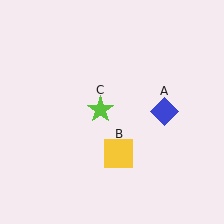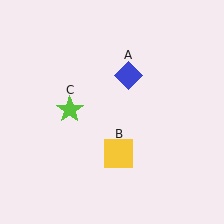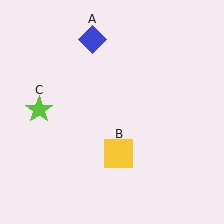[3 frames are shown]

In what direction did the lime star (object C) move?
The lime star (object C) moved left.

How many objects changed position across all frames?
2 objects changed position: blue diamond (object A), lime star (object C).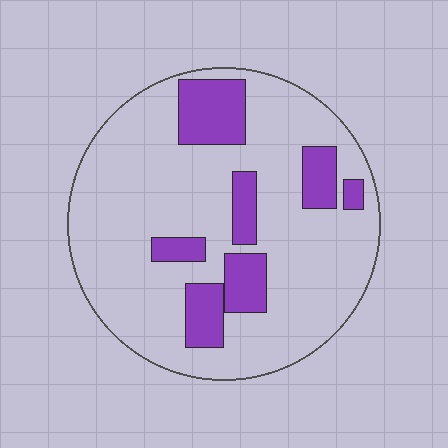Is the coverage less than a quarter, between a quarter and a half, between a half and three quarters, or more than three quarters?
Less than a quarter.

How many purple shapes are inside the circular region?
7.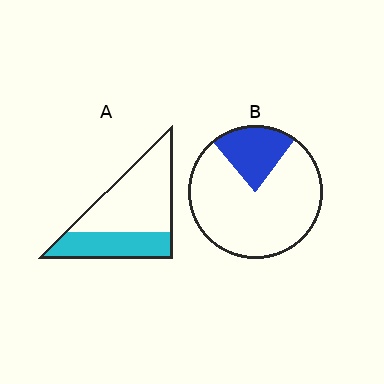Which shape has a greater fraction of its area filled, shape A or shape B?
Shape A.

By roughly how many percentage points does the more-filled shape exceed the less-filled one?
By roughly 15 percentage points (A over B).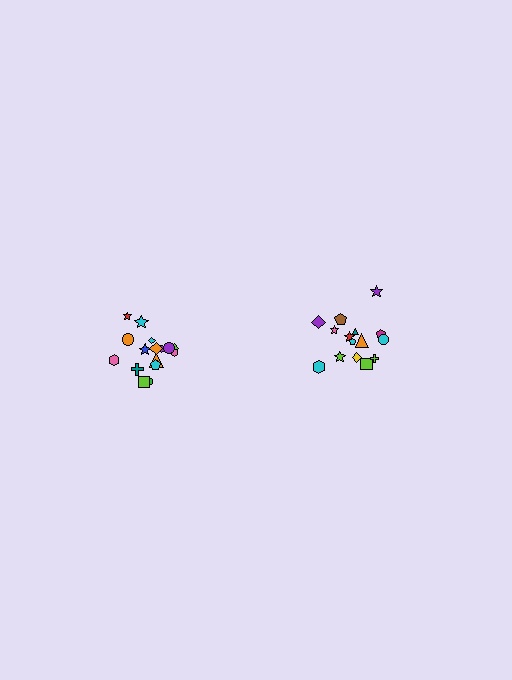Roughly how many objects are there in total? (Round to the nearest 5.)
Roughly 35 objects in total.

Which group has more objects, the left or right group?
The left group.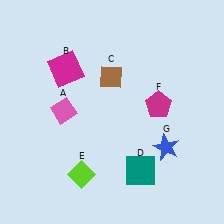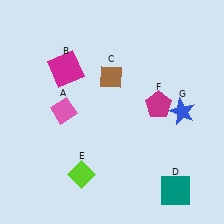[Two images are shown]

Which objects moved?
The objects that moved are: the teal square (D), the blue star (G).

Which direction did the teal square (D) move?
The teal square (D) moved right.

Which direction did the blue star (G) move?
The blue star (G) moved up.